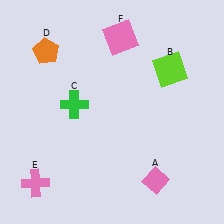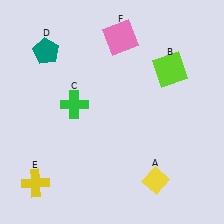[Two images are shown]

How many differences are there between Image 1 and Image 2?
There are 3 differences between the two images.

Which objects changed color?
A changed from pink to yellow. D changed from orange to teal. E changed from pink to yellow.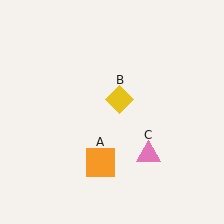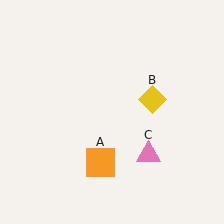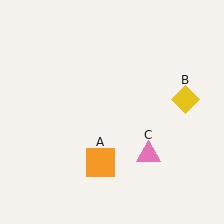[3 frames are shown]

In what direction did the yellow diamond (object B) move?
The yellow diamond (object B) moved right.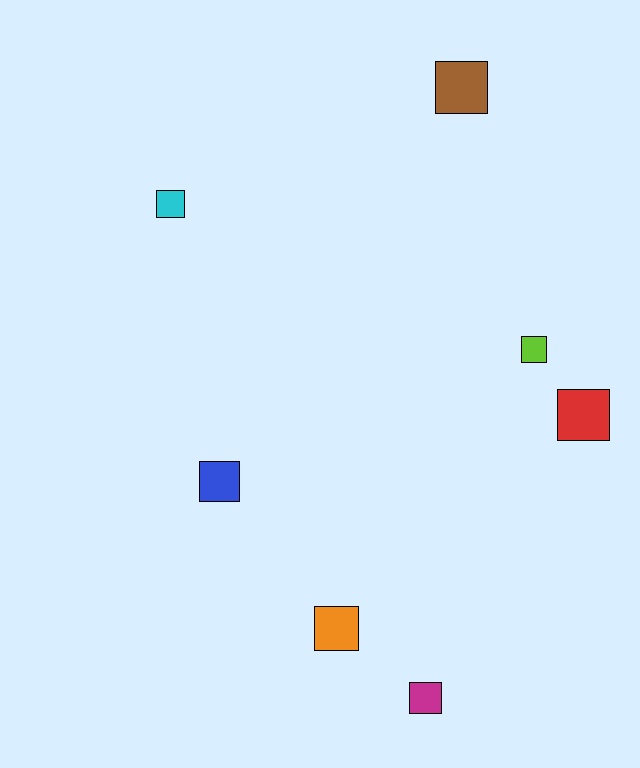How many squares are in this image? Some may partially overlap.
There are 7 squares.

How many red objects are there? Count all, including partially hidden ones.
There is 1 red object.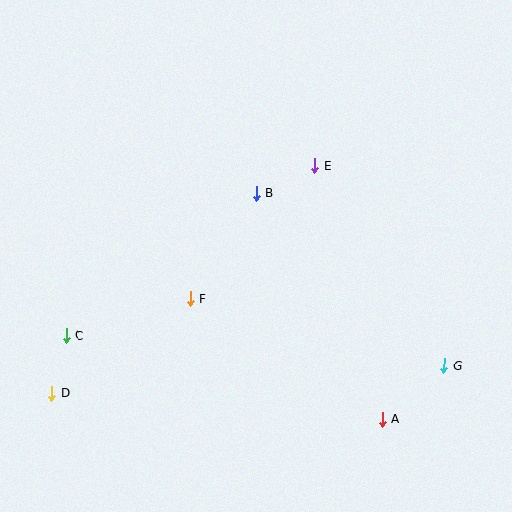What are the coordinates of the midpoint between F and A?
The midpoint between F and A is at (286, 359).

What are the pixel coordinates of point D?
Point D is at (52, 393).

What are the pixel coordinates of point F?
Point F is at (191, 299).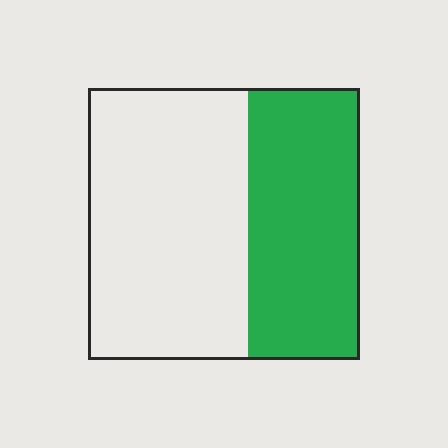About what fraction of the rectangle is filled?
About two fifths (2/5).